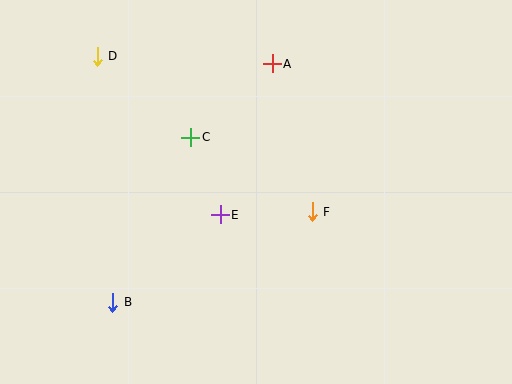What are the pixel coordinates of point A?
Point A is at (272, 64).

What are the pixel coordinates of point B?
Point B is at (113, 302).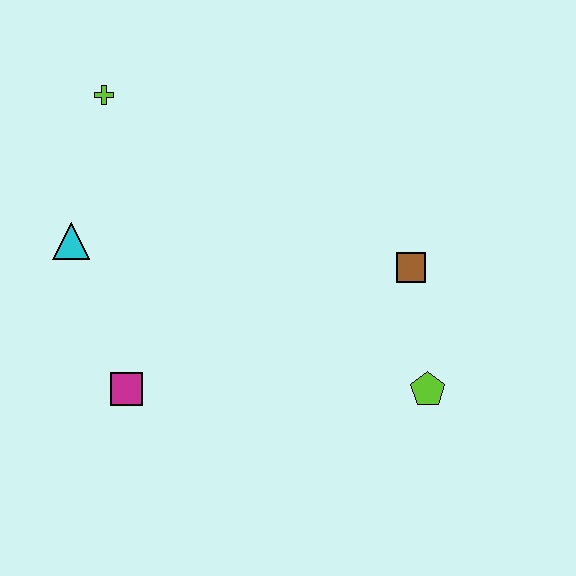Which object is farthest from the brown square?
The lime cross is farthest from the brown square.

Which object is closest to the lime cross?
The cyan triangle is closest to the lime cross.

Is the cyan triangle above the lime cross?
No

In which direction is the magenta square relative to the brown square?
The magenta square is to the left of the brown square.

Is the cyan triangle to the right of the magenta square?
No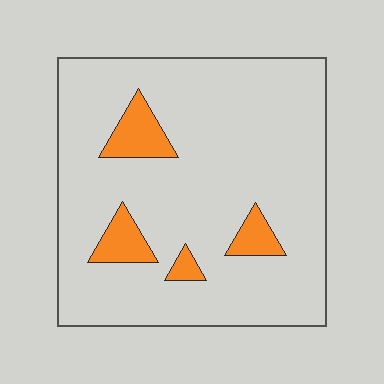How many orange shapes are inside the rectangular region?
4.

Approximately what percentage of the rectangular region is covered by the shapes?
Approximately 10%.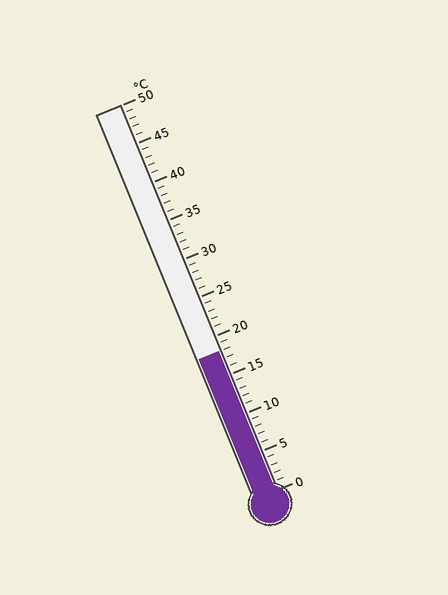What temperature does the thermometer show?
The thermometer shows approximately 18°C.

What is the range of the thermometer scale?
The thermometer scale ranges from 0°C to 50°C.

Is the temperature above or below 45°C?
The temperature is below 45°C.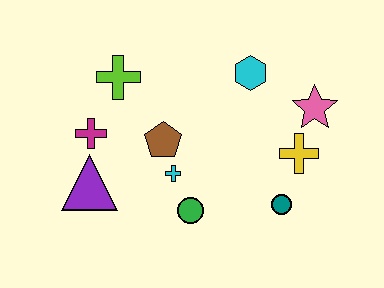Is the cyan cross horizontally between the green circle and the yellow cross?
No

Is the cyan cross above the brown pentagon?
No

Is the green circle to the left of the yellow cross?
Yes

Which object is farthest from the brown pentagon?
The pink star is farthest from the brown pentagon.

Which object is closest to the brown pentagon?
The cyan cross is closest to the brown pentagon.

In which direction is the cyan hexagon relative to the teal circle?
The cyan hexagon is above the teal circle.